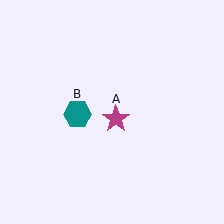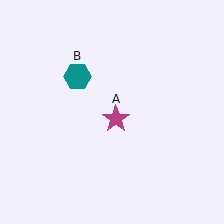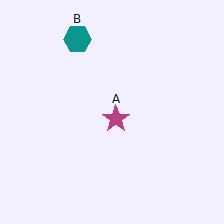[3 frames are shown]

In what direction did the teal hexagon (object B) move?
The teal hexagon (object B) moved up.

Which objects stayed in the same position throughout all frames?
Magenta star (object A) remained stationary.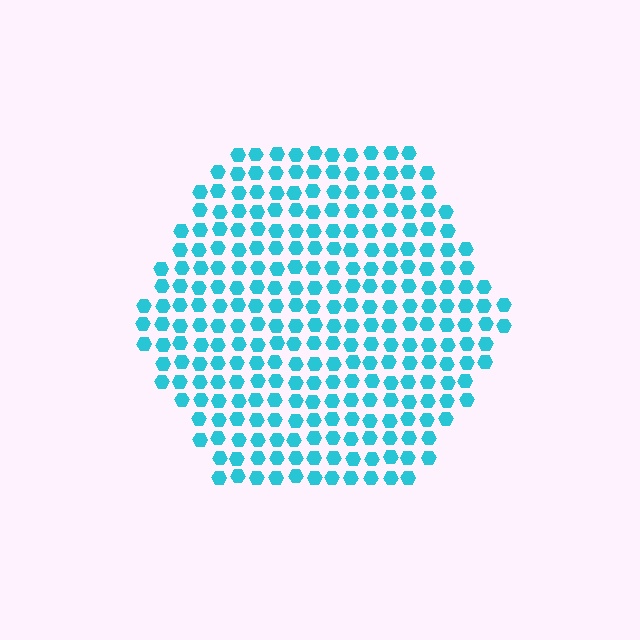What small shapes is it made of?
It is made of small hexagons.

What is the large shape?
The large shape is a hexagon.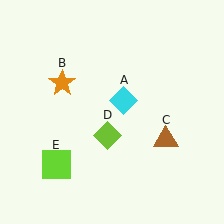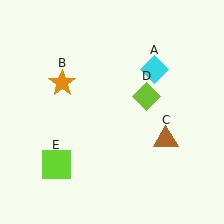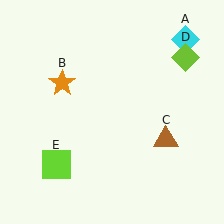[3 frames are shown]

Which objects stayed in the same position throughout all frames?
Orange star (object B) and brown triangle (object C) and lime square (object E) remained stationary.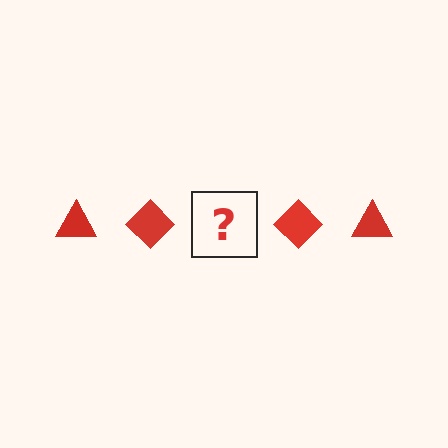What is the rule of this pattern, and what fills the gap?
The rule is that the pattern cycles through triangle, diamond shapes in red. The gap should be filled with a red triangle.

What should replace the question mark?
The question mark should be replaced with a red triangle.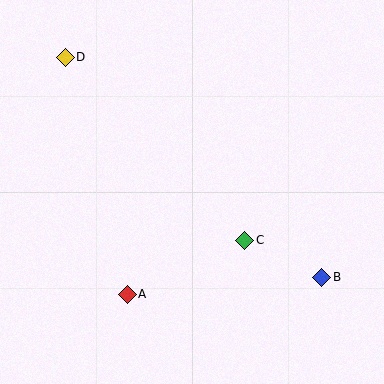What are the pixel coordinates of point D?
Point D is at (65, 57).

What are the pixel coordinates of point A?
Point A is at (127, 294).